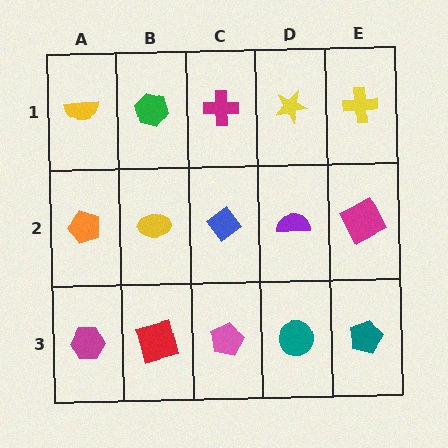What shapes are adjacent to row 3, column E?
A magenta square (row 2, column E), a teal circle (row 3, column D).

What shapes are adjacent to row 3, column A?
An orange pentagon (row 2, column A), a red square (row 3, column B).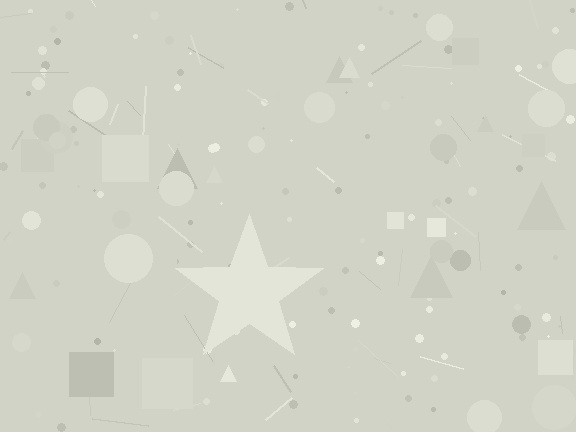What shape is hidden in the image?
A star is hidden in the image.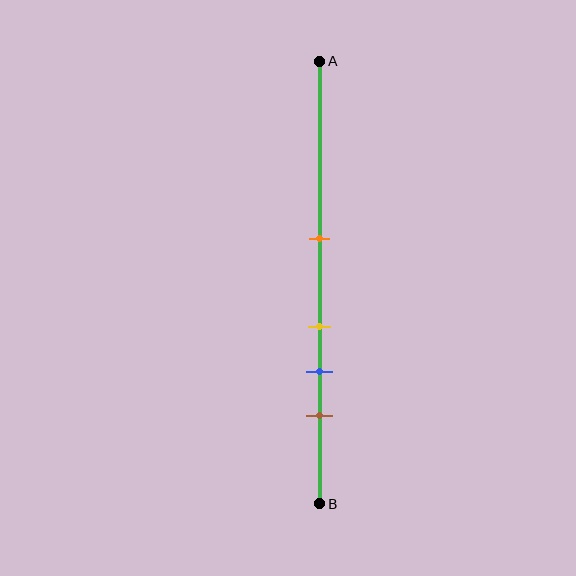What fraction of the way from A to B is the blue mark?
The blue mark is approximately 70% (0.7) of the way from A to B.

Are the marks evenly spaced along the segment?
No, the marks are not evenly spaced.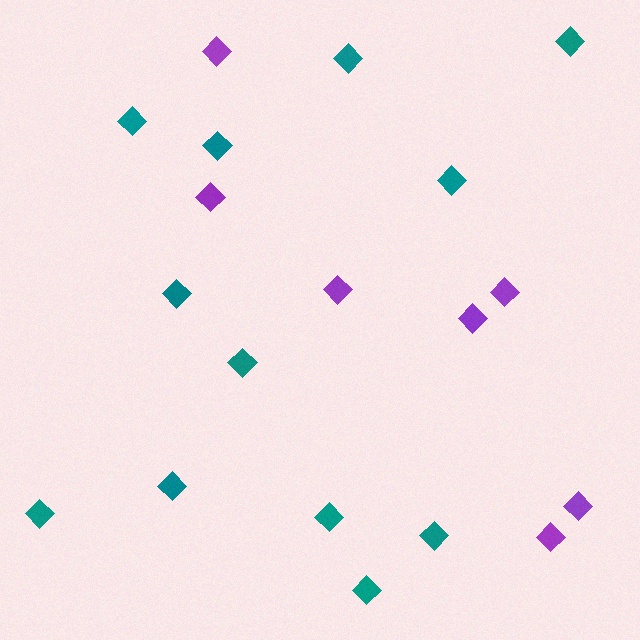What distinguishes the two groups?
There are 2 groups: one group of teal diamonds (12) and one group of purple diamonds (7).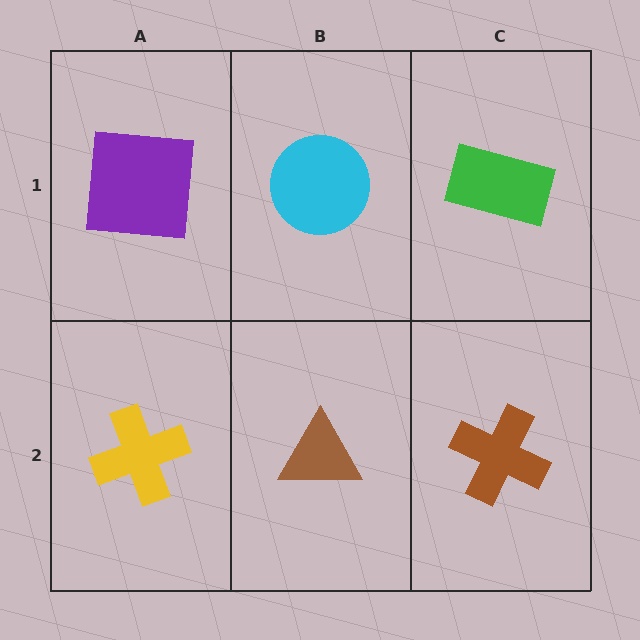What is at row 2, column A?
A yellow cross.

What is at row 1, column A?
A purple square.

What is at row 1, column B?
A cyan circle.